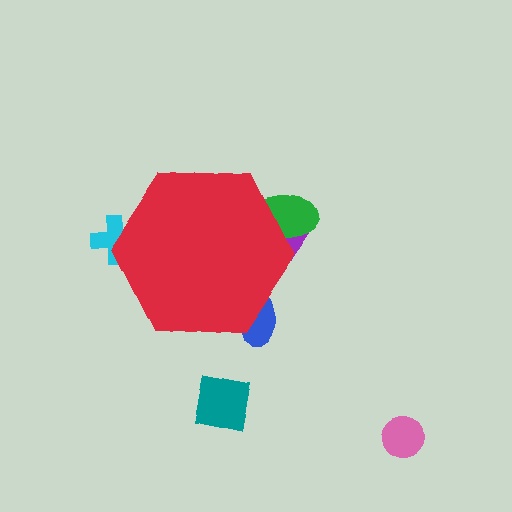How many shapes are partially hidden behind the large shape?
4 shapes are partially hidden.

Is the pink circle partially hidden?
No, the pink circle is fully visible.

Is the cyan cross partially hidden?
Yes, the cyan cross is partially hidden behind the red hexagon.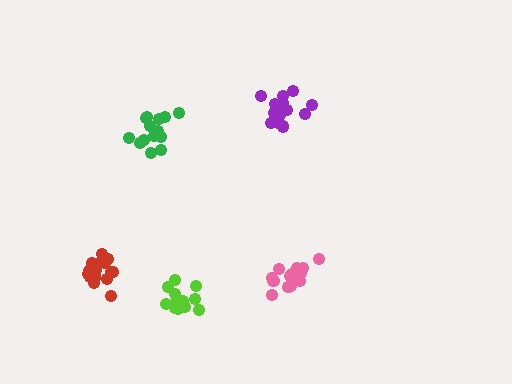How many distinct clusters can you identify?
There are 5 distinct clusters.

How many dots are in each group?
Group 1: 15 dots, Group 2: 16 dots, Group 3: 15 dots, Group 4: 13 dots, Group 5: 14 dots (73 total).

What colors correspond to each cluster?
The clusters are colored: purple, red, green, lime, pink.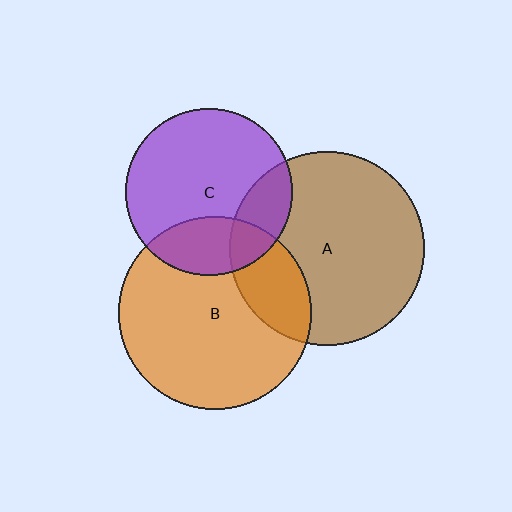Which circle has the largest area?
Circle A (brown).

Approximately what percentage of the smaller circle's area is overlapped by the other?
Approximately 25%.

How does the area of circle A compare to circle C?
Approximately 1.3 times.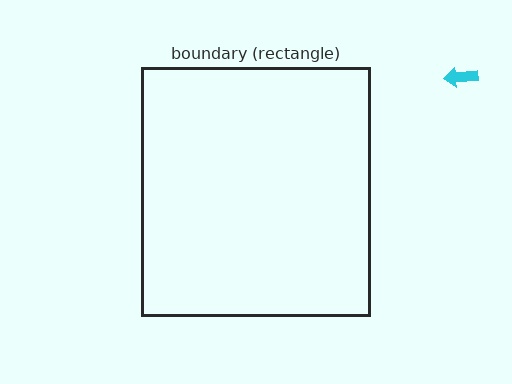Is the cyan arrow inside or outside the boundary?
Outside.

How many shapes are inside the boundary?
0 inside, 1 outside.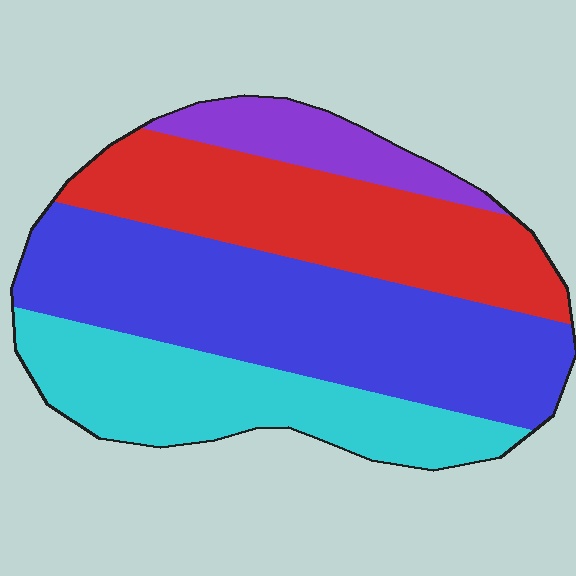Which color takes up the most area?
Blue, at roughly 40%.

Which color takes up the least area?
Purple, at roughly 10%.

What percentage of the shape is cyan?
Cyan covers 24% of the shape.